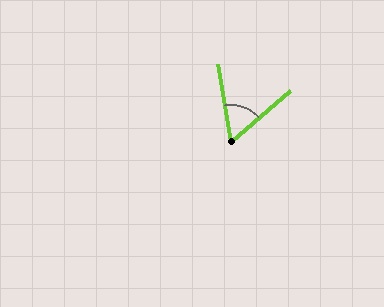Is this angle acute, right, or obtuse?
It is acute.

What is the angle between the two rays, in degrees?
Approximately 59 degrees.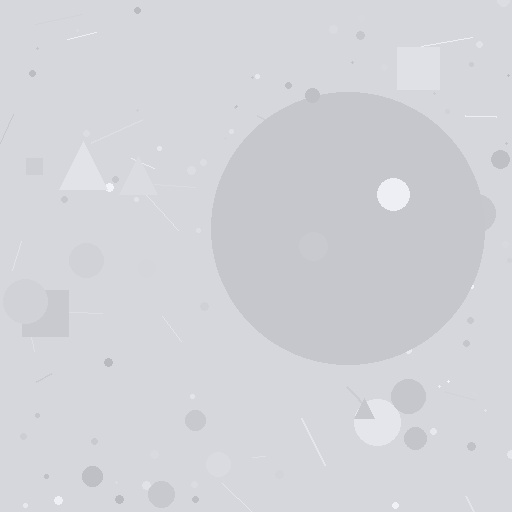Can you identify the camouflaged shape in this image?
The camouflaged shape is a circle.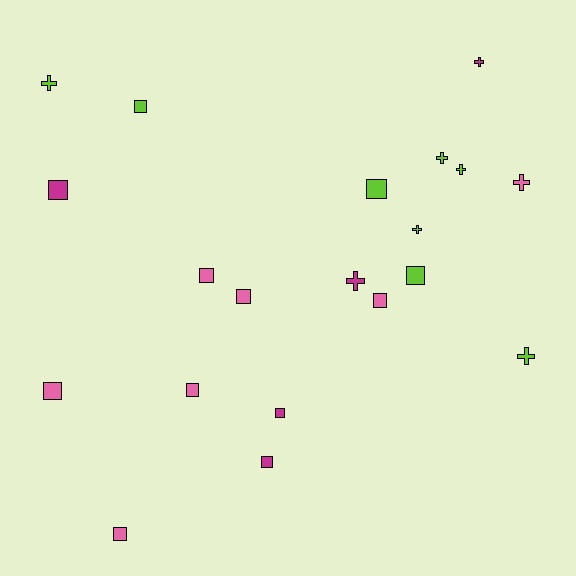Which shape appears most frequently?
Square, with 12 objects.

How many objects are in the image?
There are 20 objects.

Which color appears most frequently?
Lime, with 8 objects.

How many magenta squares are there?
There are 3 magenta squares.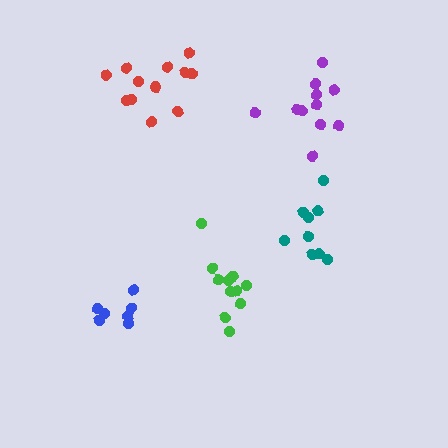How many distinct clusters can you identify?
There are 5 distinct clusters.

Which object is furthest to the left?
The blue cluster is leftmost.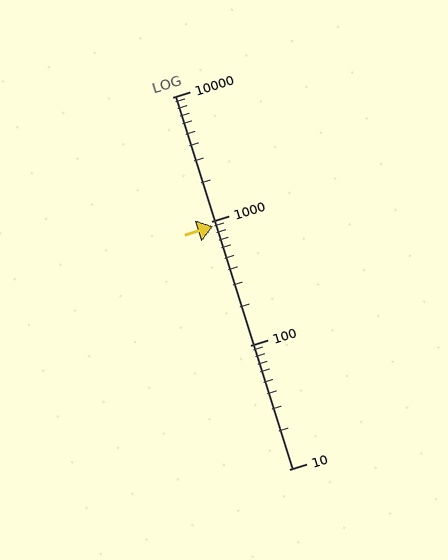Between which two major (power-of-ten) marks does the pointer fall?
The pointer is between 100 and 1000.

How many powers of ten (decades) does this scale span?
The scale spans 3 decades, from 10 to 10000.